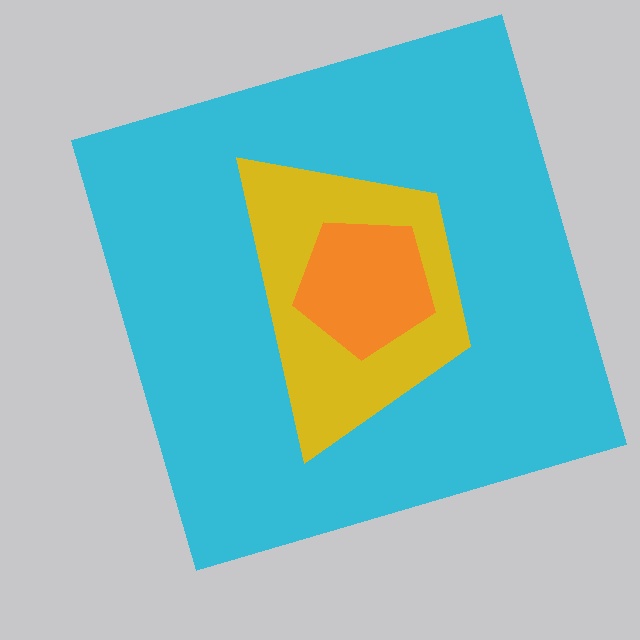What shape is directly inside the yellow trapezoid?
The orange pentagon.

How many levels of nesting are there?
3.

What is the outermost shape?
The cyan square.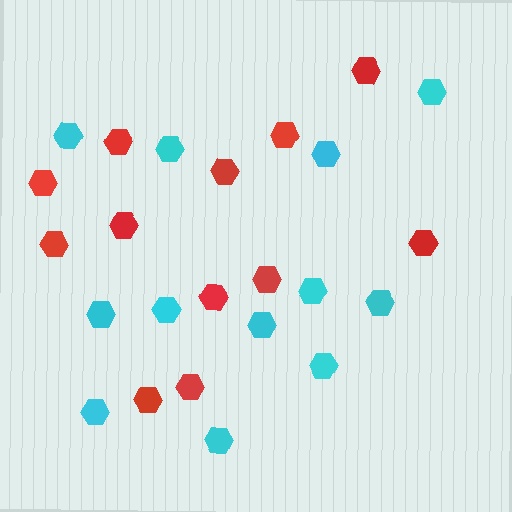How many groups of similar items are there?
There are 2 groups: one group of cyan hexagons (12) and one group of red hexagons (12).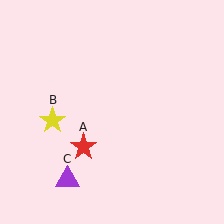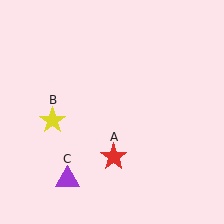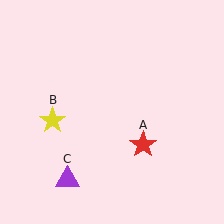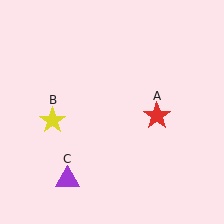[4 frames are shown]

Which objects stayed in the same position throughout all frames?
Yellow star (object B) and purple triangle (object C) remained stationary.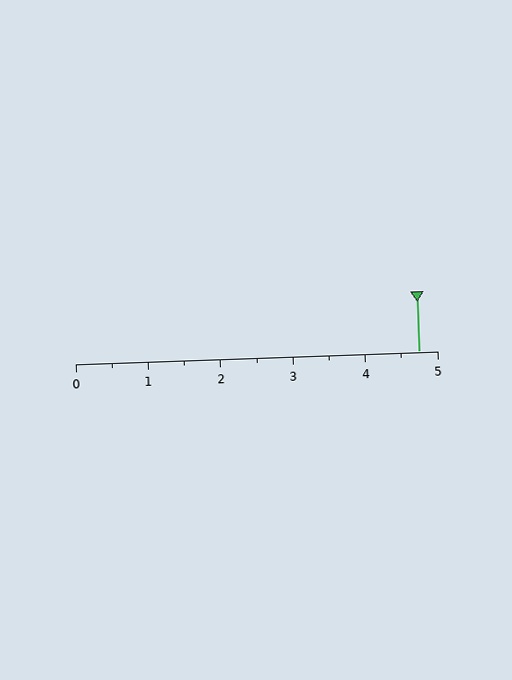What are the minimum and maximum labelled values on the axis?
The axis runs from 0 to 5.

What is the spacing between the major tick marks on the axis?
The major ticks are spaced 1 apart.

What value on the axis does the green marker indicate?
The marker indicates approximately 4.8.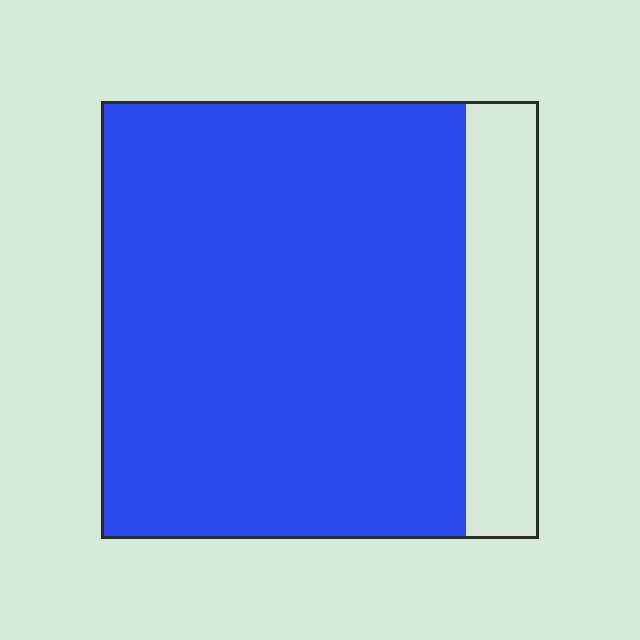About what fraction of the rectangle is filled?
About five sixths (5/6).